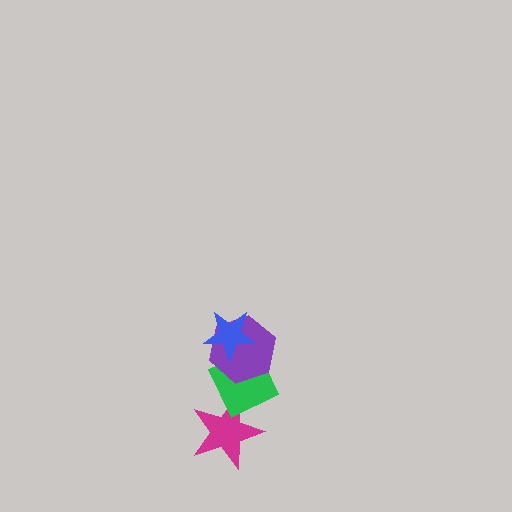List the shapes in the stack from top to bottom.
From top to bottom: the blue star, the purple hexagon, the green diamond, the magenta star.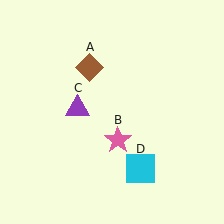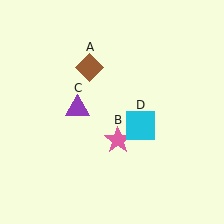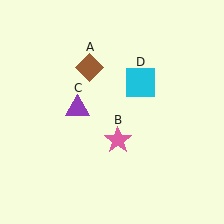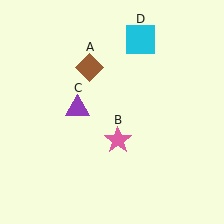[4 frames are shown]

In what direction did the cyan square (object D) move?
The cyan square (object D) moved up.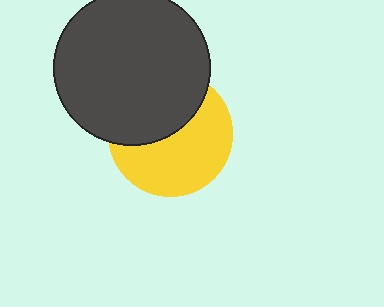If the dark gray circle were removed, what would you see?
You would see the complete yellow circle.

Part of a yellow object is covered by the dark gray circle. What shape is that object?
It is a circle.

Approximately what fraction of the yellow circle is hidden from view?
Roughly 43% of the yellow circle is hidden behind the dark gray circle.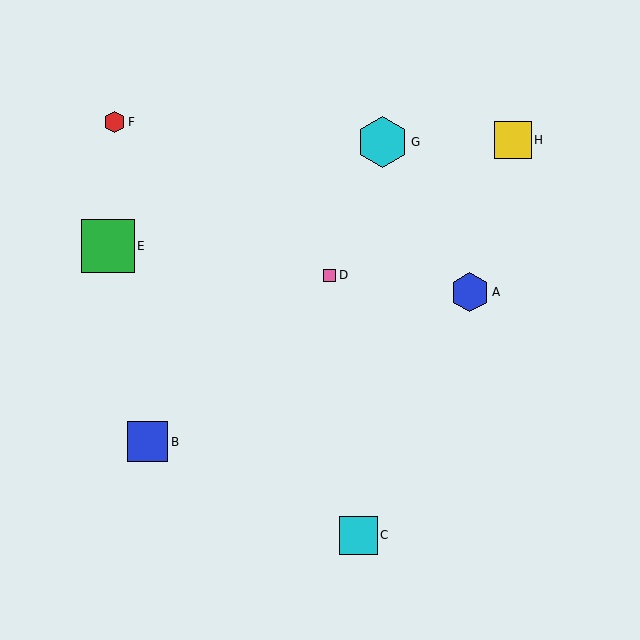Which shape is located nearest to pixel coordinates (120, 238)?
The green square (labeled E) at (108, 246) is nearest to that location.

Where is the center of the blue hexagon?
The center of the blue hexagon is at (470, 292).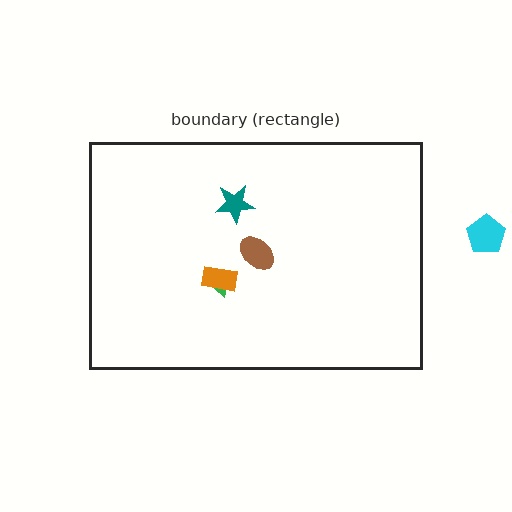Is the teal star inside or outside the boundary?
Inside.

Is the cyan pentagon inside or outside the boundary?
Outside.